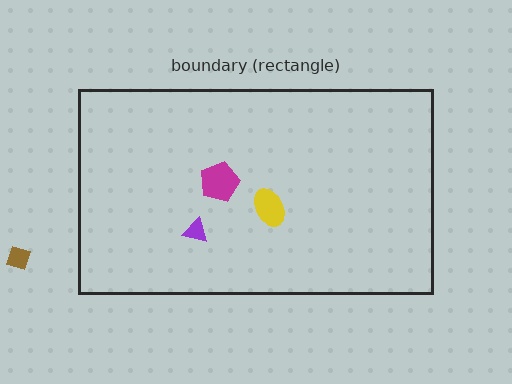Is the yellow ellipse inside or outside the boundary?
Inside.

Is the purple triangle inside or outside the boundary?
Inside.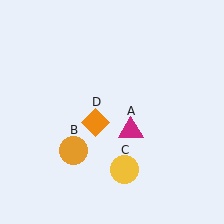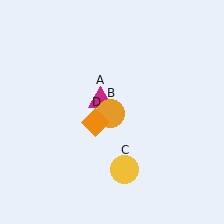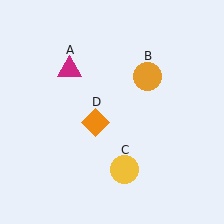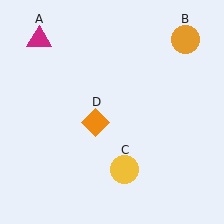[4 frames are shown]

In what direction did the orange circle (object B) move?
The orange circle (object B) moved up and to the right.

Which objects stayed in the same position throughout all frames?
Yellow circle (object C) and orange diamond (object D) remained stationary.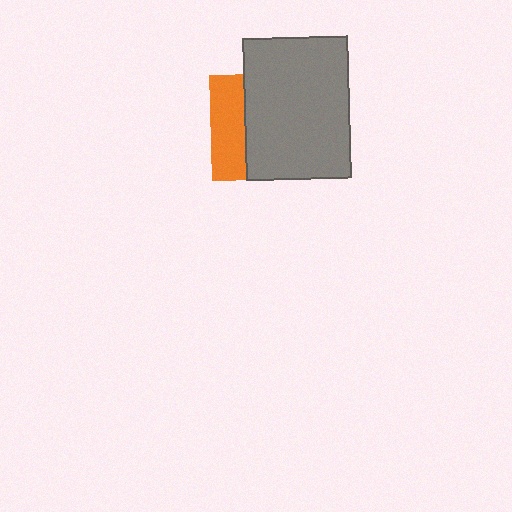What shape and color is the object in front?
The object in front is a gray rectangle.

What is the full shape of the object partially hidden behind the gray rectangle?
The partially hidden object is an orange square.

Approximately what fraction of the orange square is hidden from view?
Roughly 68% of the orange square is hidden behind the gray rectangle.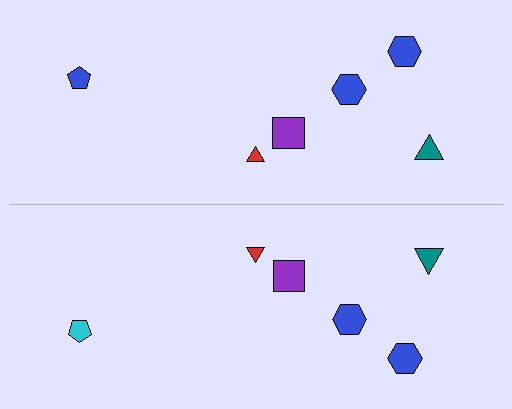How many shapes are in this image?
There are 12 shapes in this image.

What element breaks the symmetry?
The cyan pentagon on the bottom side breaks the symmetry — its mirror counterpart is blue.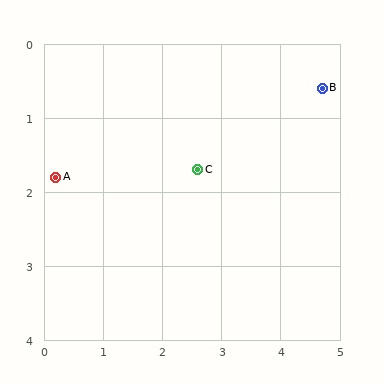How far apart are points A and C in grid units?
Points A and C are about 2.4 grid units apart.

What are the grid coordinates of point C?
Point C is at approximately (2.6, 1.7).